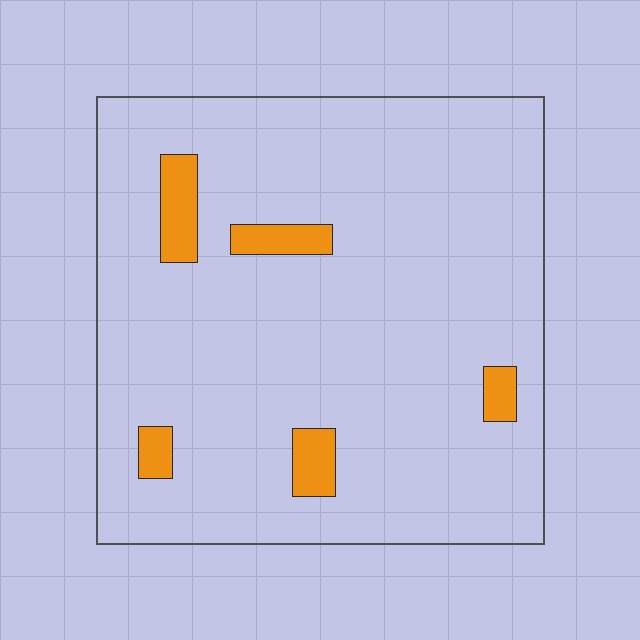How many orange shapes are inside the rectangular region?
5.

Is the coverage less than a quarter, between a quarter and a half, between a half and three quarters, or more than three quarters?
Less than a quarter.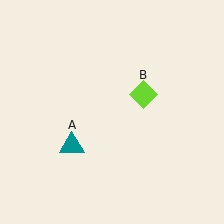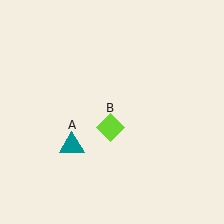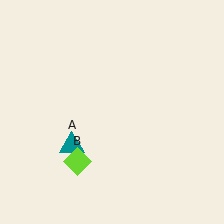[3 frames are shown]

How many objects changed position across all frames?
1 object changed position: lime diamond (object B).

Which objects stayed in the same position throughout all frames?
Teal triangle (object A) remained stationary.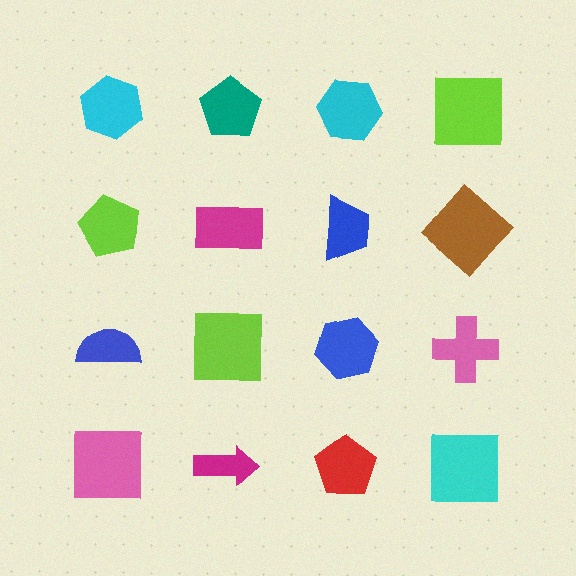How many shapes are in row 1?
4 shapes.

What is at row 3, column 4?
A pink cross.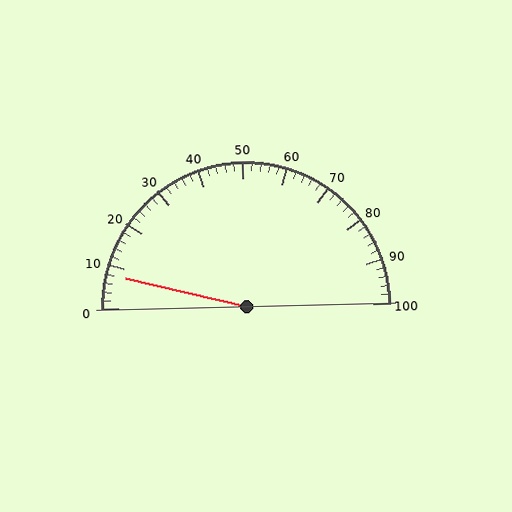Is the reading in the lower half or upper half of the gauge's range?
The reading is in the lower half of the range (0 to 100).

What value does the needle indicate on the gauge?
The needle indicates approximately 8.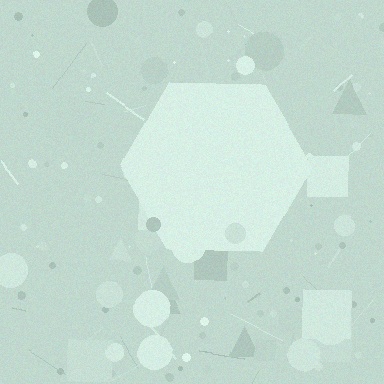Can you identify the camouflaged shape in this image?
The camouflaged shape is a hexagon.